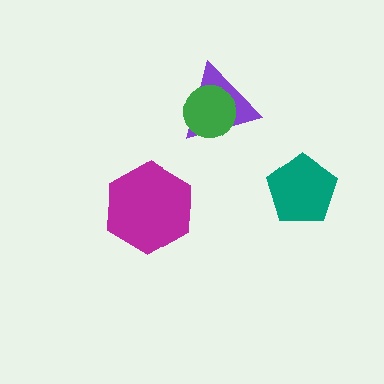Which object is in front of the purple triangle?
The green circle is in front of the purple triangle.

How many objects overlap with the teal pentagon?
0 objects overlap with the teal pentagon.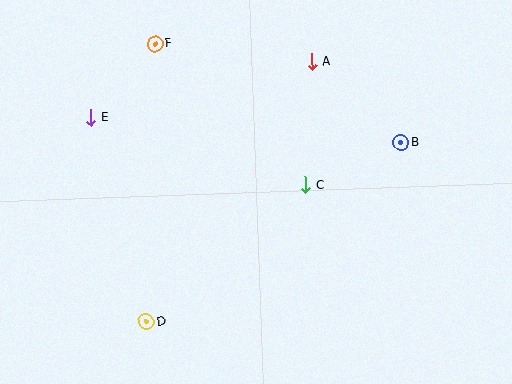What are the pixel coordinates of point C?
Point C is at (305, 185).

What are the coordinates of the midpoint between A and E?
The midpoint between A and E is at (202, 90).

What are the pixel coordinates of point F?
Point F is at (155, 44).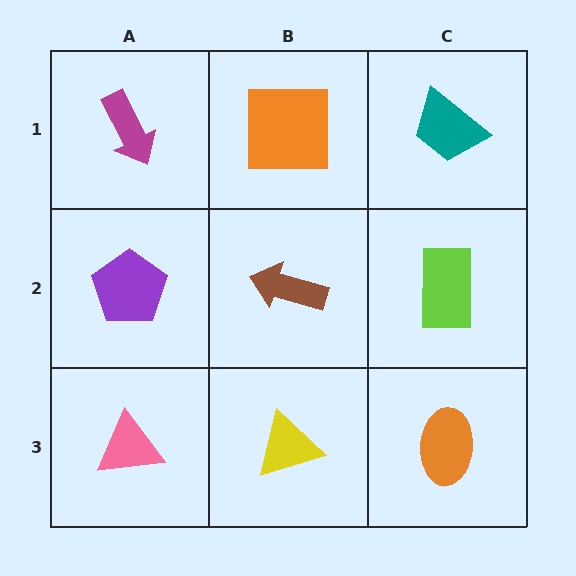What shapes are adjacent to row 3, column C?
A lime rectangle (row 2, column C), a yellow triangle (row 3, column B).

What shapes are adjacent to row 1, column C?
A lime rectangle (row 2, column C), an orange square (row 1, column B).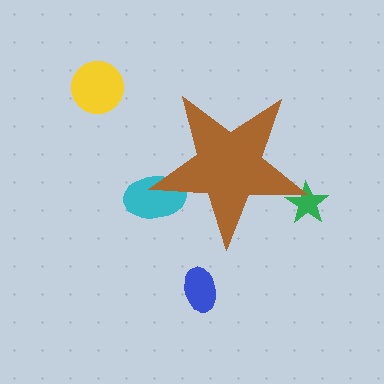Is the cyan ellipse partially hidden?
Yes, the cyan ellipse is partially hidden behind the brown star.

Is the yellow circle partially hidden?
No, the yellow circle is fully visible.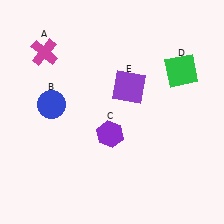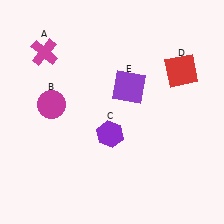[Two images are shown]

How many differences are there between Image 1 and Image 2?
There are 2 differences between the two images.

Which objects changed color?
B changed from blue to magenta. D changed from green to red.